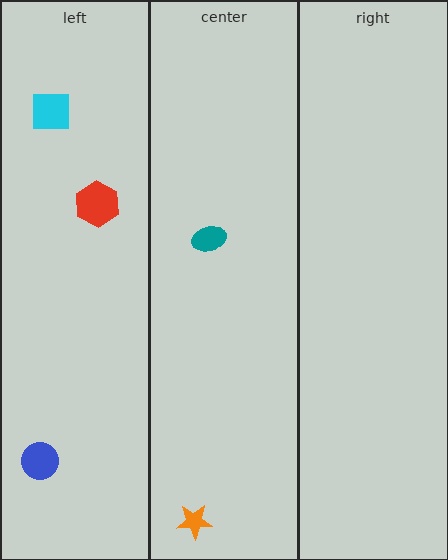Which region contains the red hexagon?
The left region.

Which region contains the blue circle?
The left region.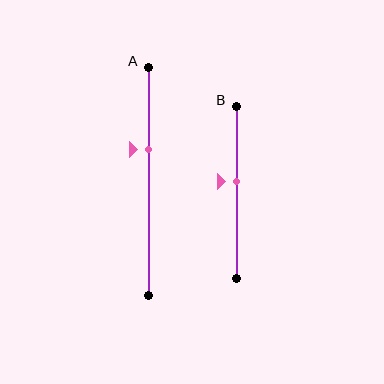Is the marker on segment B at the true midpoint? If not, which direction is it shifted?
No, the marker on segment B is shifted upward by about 6% of the segment length.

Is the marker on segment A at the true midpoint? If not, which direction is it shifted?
No, the marker on segment A is shifted upward by about 14% of the segment length.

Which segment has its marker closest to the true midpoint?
Segment B has its marker closest to the true midpoint.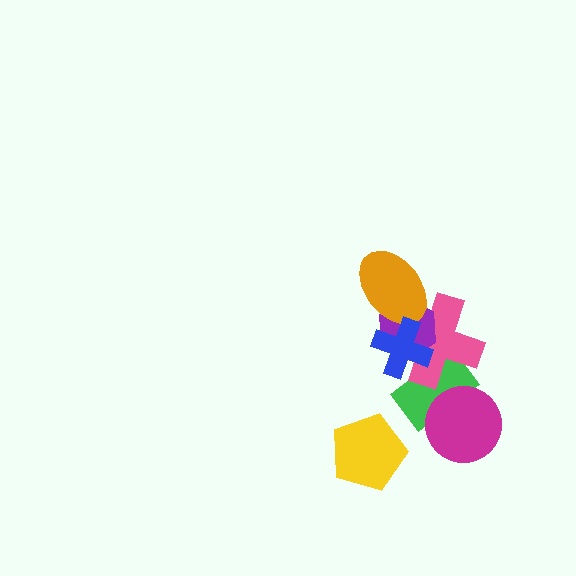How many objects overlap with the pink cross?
4 objects overlap with the pink cross.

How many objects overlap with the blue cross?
4 objects overlap with the blue cross.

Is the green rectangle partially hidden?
Yes, it is partially covered by another shape.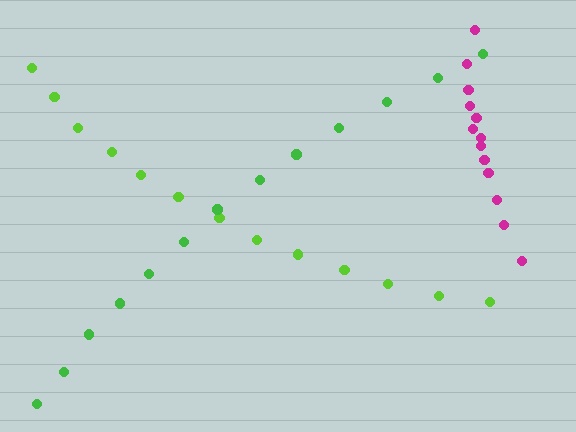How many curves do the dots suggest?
There are 3 distinct paths.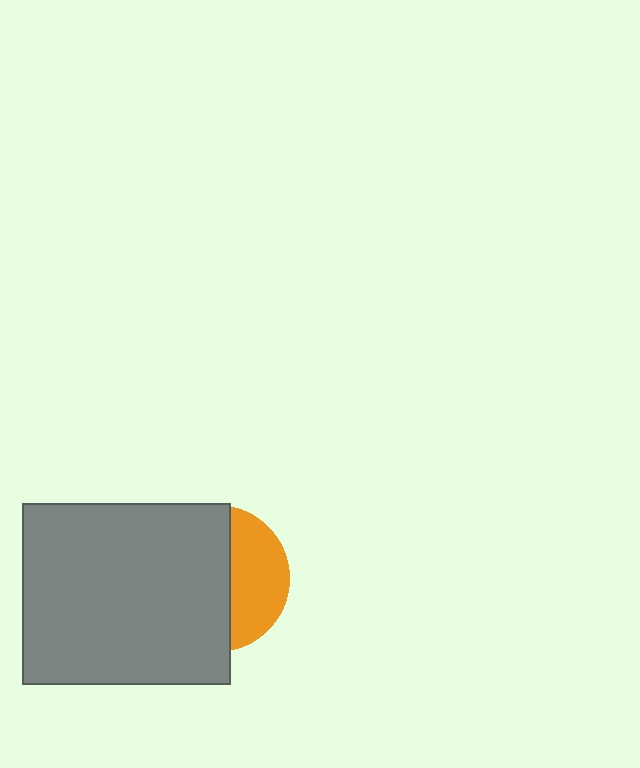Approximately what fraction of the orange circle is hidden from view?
Roughly 63% of the orange circle is hidden behind the gray rectangle.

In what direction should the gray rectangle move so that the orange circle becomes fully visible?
The gray rectangle should move left. That is the shortest direction to clear the overlap and leave the orange circle fully visible.